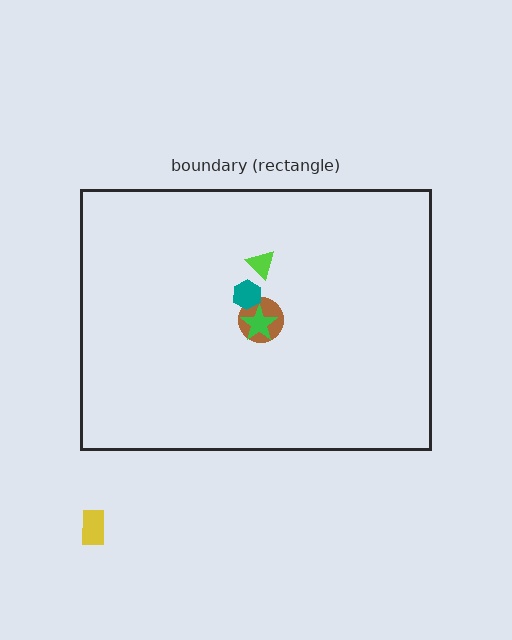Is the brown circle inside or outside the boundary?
Inside.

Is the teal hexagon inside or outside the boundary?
Inside.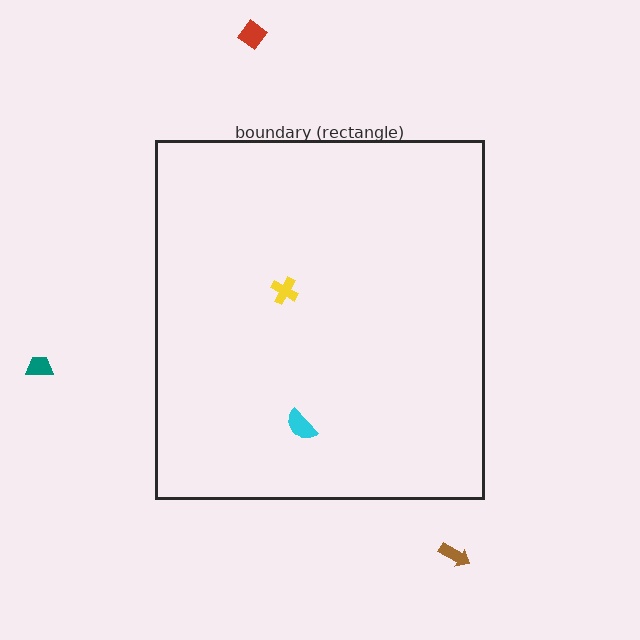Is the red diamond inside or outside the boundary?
Outside.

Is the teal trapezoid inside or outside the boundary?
Outside.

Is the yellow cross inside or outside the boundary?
Inside.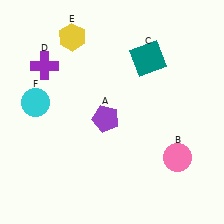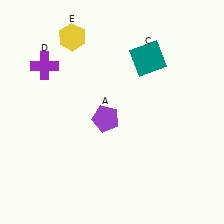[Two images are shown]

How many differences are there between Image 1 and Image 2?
There are 2 differences between the two images.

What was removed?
The pink circle (B), the cyan circle (F) were removed in Image 2.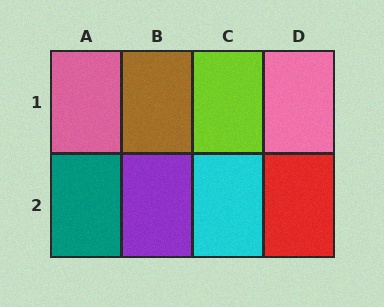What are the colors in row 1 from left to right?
Pink, brown, lime, pink.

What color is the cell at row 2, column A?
Teal.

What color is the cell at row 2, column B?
Purple.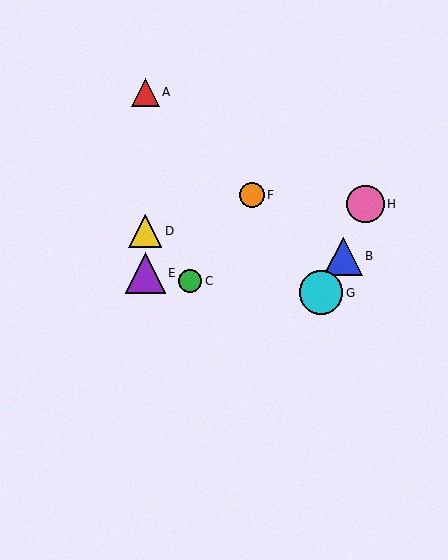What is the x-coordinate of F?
Object F is at x≈252.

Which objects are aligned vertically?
Objects A, D, E are aligned vertically.